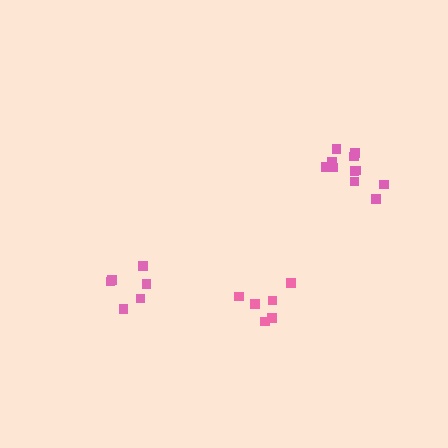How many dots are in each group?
Group 1: 6 dots, Group 2: 6 dots, Group 3: 11 dots (23 total).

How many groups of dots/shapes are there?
There are 3 groups.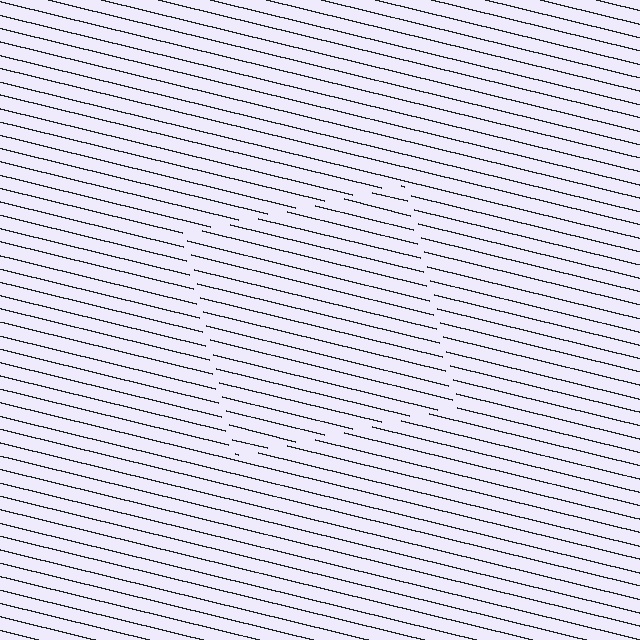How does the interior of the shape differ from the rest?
The interior of the shape contains the same grating, shifted by half a period — the contour is defined by the phase discontinuity where line-ends from the inner and outer gratings abut.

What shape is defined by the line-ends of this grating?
An illusory square. The interior of the shape contains the same grating, shifted by half a period — the contour is defined by the phase discontinuity where line-ends from the inner and outer gratings abut.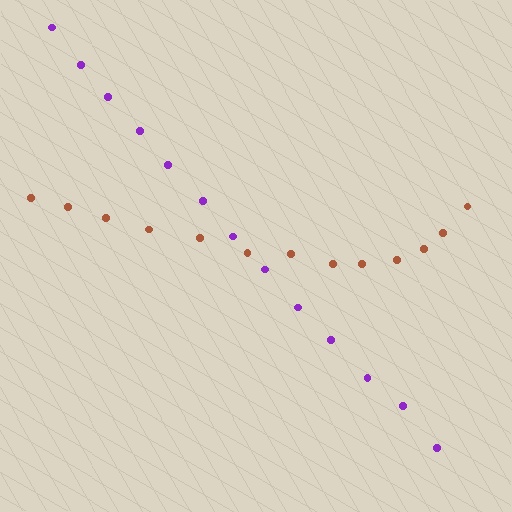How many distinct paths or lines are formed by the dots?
There are 2 distinct paths.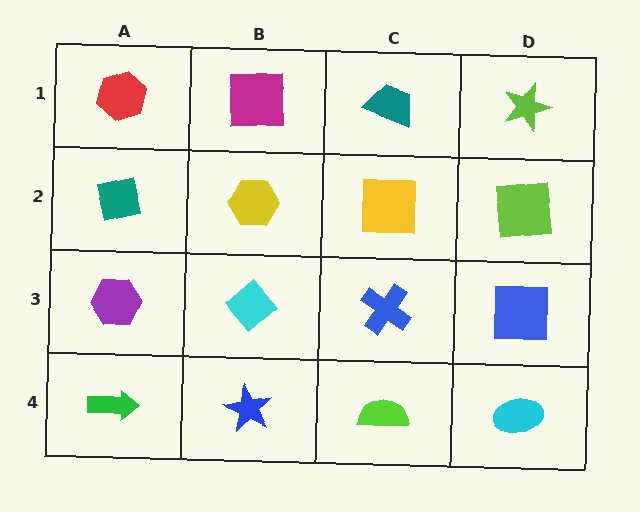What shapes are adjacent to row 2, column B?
A magenta square (row 1, column B), a cyan diamond (row 3, column B), a teal square (row 2, column A), a yellow square (row 2, column C).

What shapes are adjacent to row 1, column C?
A yellow square (row 2, column C), a magenta square (row 1, column B), a lime star (row 1, column D).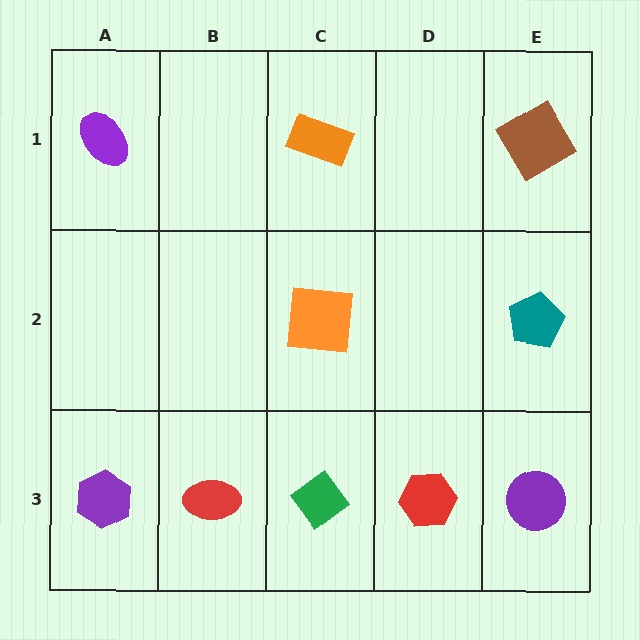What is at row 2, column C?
An orange square.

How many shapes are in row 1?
3 shapes.